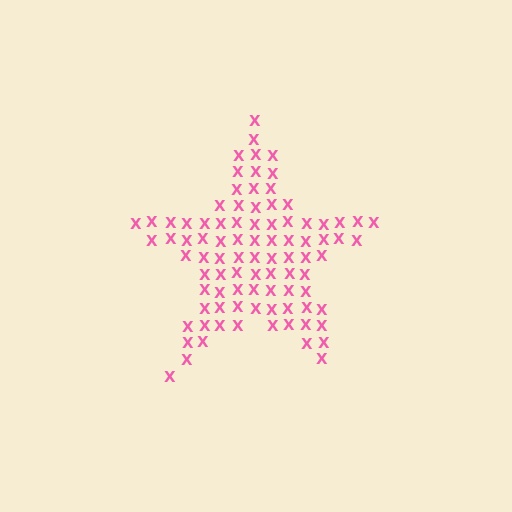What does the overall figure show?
The overall figure shows a star.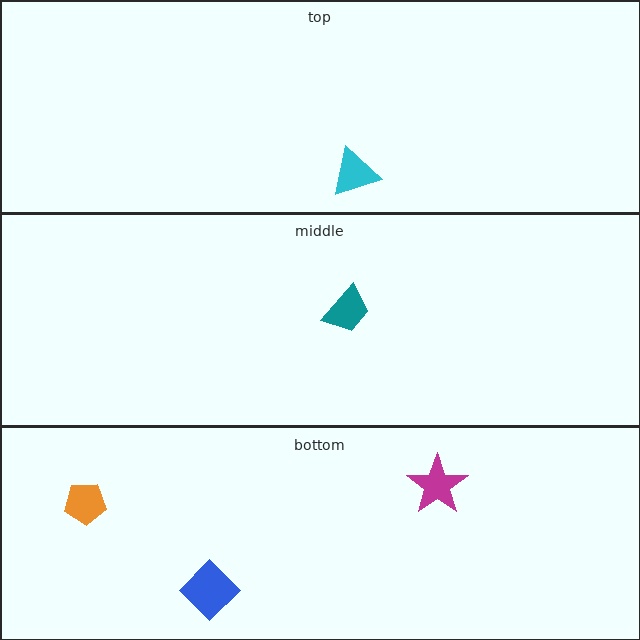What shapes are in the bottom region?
The orange pentagon, the blue diamond, the magenta star.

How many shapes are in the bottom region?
3.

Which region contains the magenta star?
The bottom region.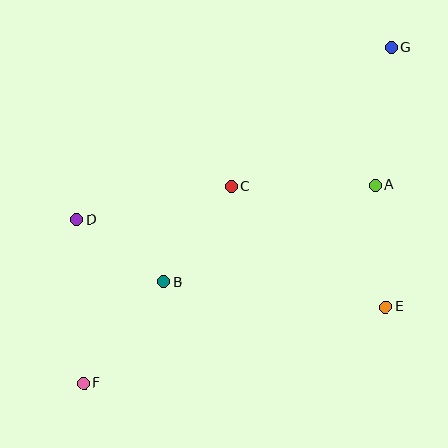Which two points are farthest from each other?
Points F and G are farthest from each other.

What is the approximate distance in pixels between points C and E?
The distance between C and E is approximately 196 pixels.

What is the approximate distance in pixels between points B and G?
The distance between B and G is approximately 327 pixels.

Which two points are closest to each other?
Points B and D are closest to each other.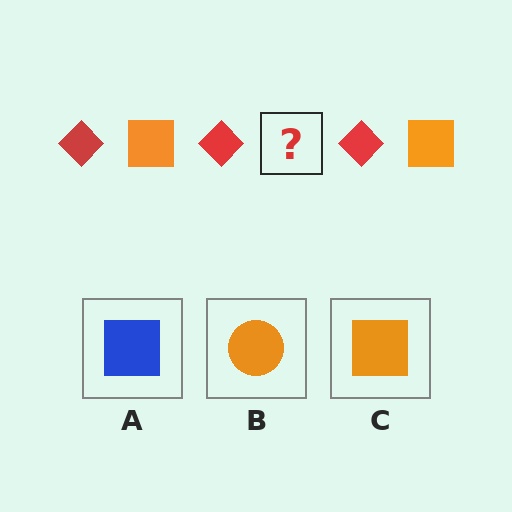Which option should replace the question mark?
Option C.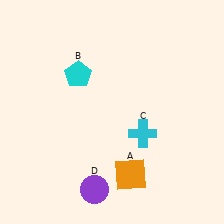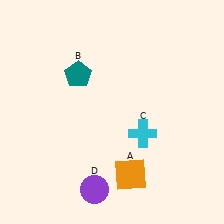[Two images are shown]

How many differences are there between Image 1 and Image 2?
There is 1 difference between the two images.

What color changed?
The pentagon (B) changed from cyan in Image 1 to teal in Image 2.